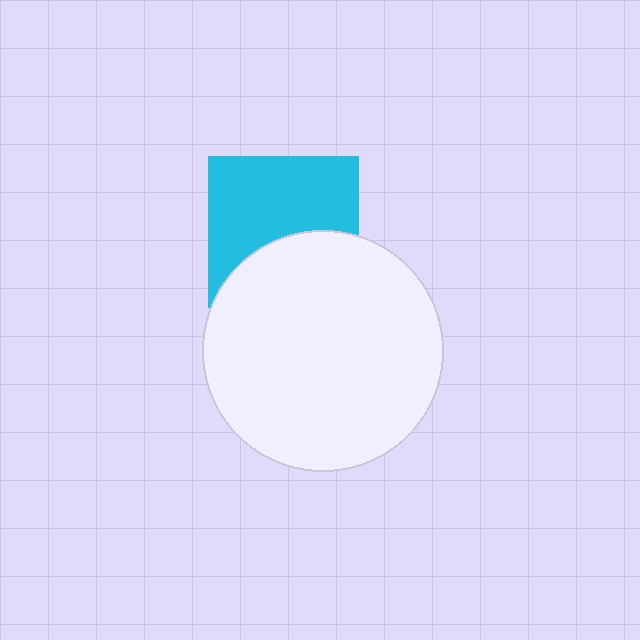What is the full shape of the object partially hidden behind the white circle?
The partially hidden object is a cyan square.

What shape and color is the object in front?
The object in front is a white circle.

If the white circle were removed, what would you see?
You would see the complete cyan square.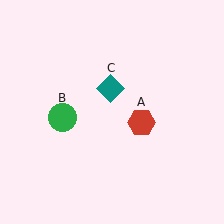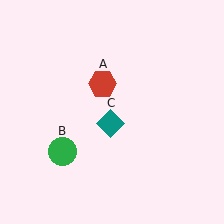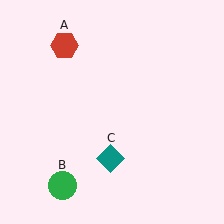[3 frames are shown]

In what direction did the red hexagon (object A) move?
The red hexagon (object A) moved up and to the left.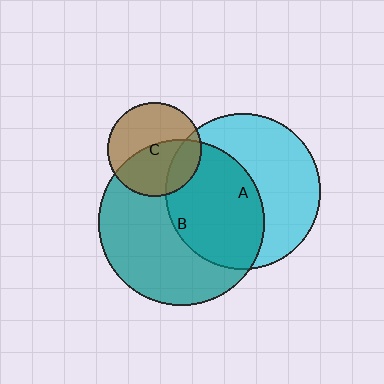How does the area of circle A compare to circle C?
Approximately 2.7 times.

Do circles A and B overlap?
Yes.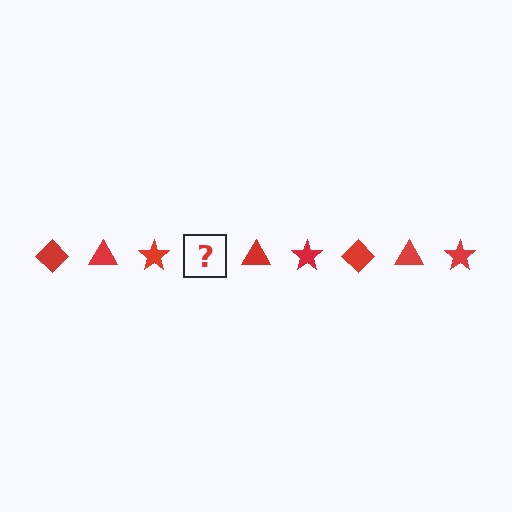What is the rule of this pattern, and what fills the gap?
The rule is that the pattern cycles through diamond, triangle, star shapes in red. The gap should be filled with a red diamond.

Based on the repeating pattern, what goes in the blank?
The blank should be a red diamond.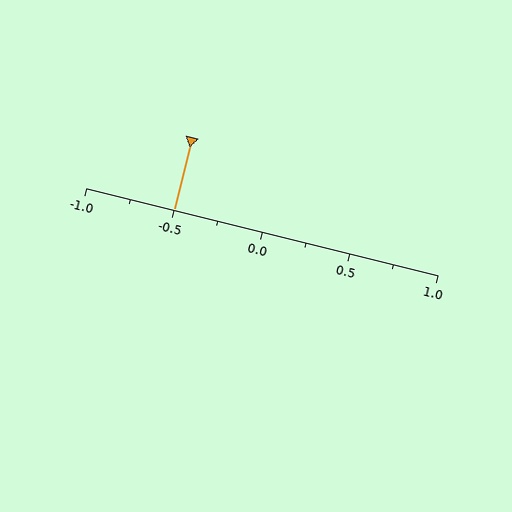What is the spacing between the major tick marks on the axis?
The major ticks are spaced 0.5 apart.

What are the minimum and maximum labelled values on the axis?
The axis runs from -1.0 to 1.0.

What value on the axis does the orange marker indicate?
The marker indicates approximately -0.5.